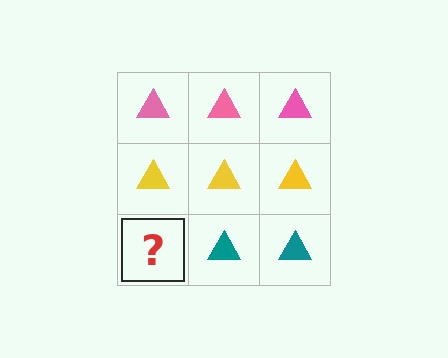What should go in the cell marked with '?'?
The missing cell should contain a teal triangle.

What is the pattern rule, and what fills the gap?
The rule is that each row has a consistent color. The gap should be filled with a teal triangle.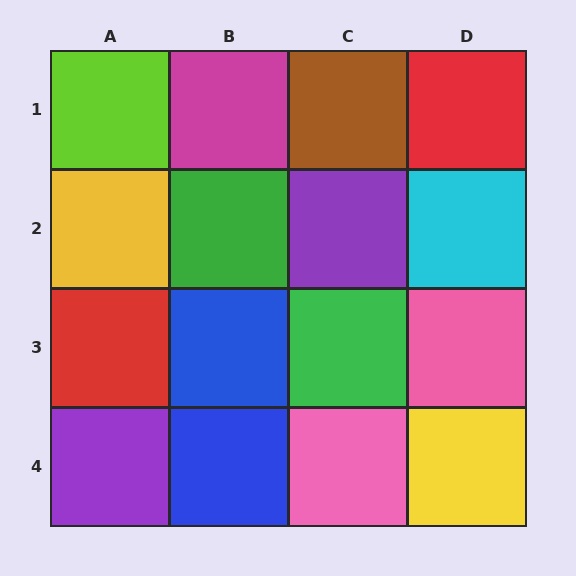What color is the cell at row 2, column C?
Purple.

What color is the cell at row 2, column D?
Cyan.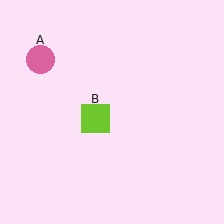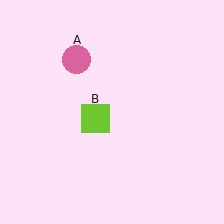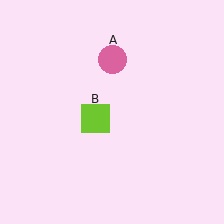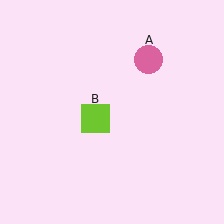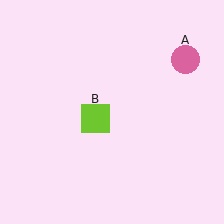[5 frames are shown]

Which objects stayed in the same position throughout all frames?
Lime square (object B) remained stationary.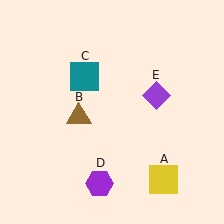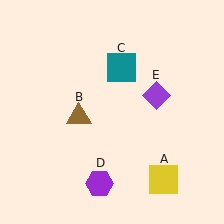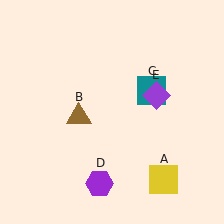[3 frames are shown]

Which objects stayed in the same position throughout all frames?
Yellow square (object A) and brown triangle (object B) and purple hexagon (object D) and purple diamond (object E) remained stationary.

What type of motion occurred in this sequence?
The teal square (object C) rotated clockwise around the center of the scene.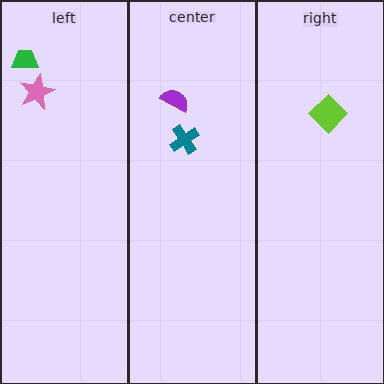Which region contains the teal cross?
The center region.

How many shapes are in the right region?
1.